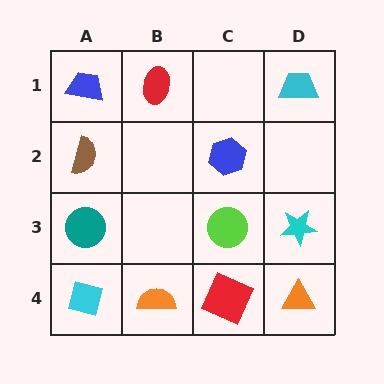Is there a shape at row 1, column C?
No, that cell is empty.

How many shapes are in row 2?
2 shapes.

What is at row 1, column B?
A red ellipse.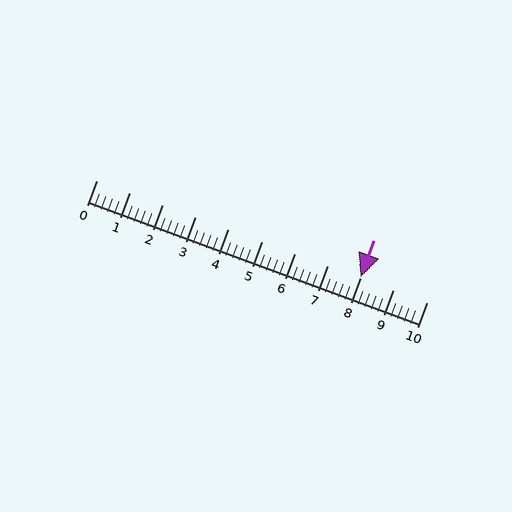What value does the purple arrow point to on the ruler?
The purple arrow points to approximately 8.0.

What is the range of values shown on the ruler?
The ruler shows values from 0 to 10.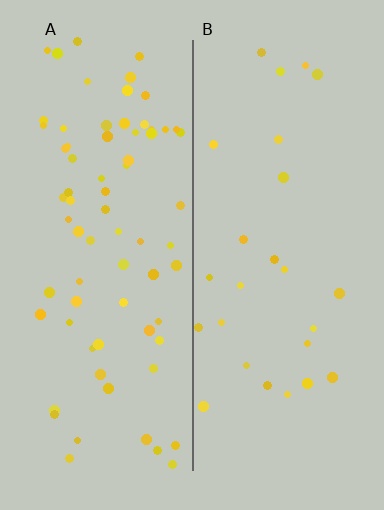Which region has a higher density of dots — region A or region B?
A (the left).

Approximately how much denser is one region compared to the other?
Approximately 2.8× — region A over region B.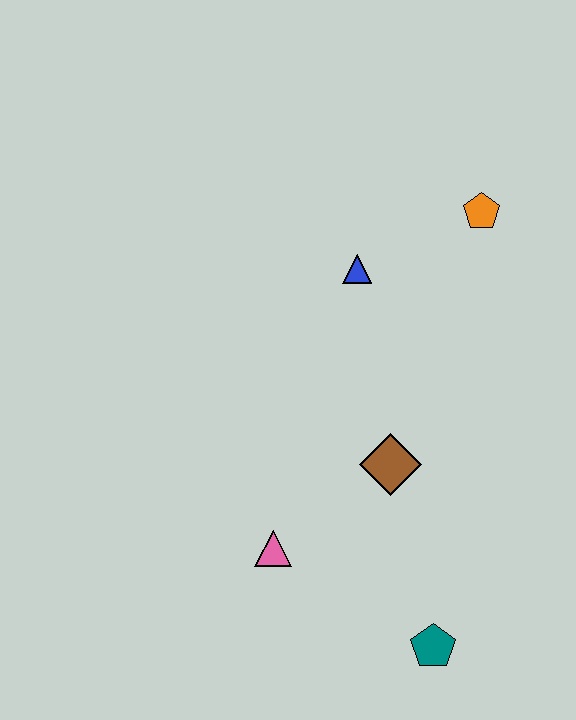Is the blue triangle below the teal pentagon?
No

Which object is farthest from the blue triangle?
The teal pentagon is farthest from the blue triangle.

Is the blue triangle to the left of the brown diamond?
Yes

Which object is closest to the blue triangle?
The orange pentagon is closest to the blue triangle.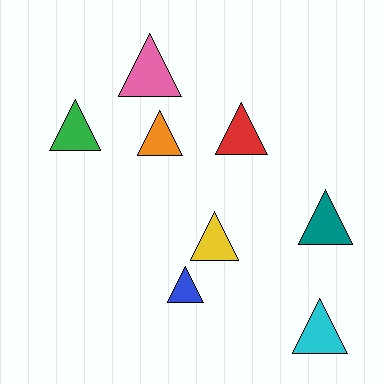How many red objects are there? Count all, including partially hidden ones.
There is 1 red object.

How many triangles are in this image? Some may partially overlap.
There are 8 triangles.